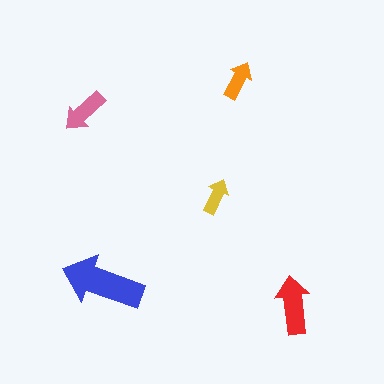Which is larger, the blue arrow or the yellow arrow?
The blue one.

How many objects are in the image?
There are 5 objects in the image.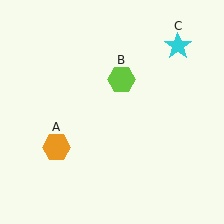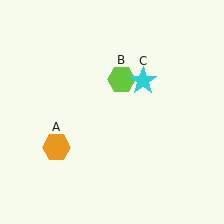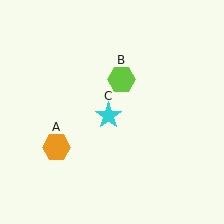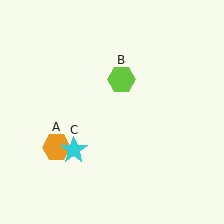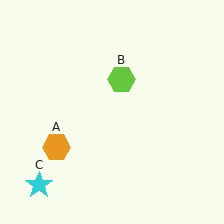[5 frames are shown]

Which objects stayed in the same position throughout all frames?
Orange hexagon (object A) and lime hexagon (object B) remained stationary.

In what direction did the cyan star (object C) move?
The cyan star (object C) moved down and to the left.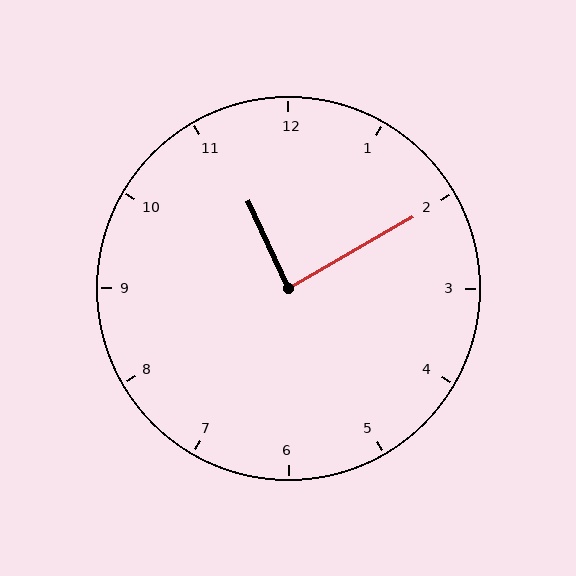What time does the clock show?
11:10.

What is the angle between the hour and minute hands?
Approximately 85 degrees.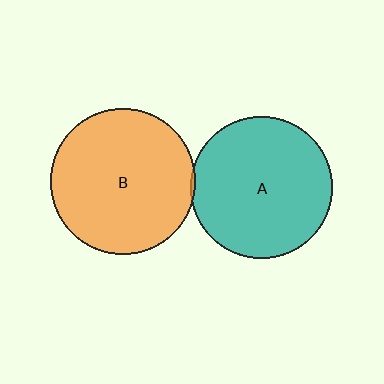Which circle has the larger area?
Circle B (orange).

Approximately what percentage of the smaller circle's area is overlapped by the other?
Approximately 5%.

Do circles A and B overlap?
Yes.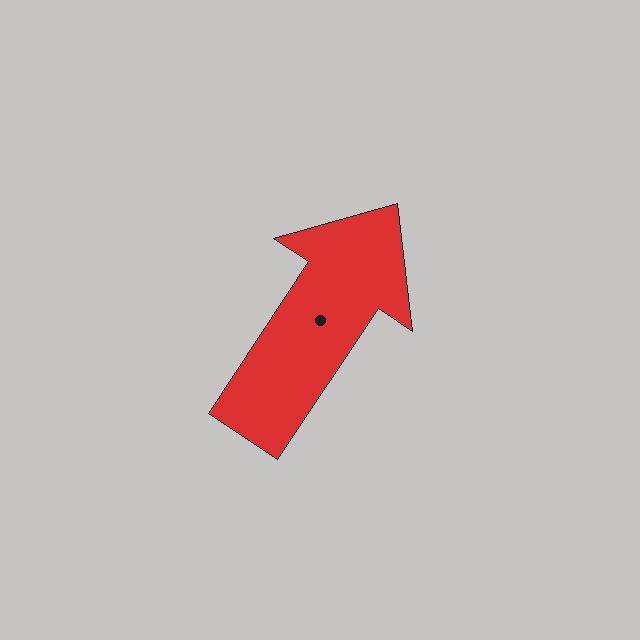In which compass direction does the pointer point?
Northeast.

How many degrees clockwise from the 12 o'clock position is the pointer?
Approximately 34 degrees.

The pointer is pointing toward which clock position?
Roughly 1 o'clock.